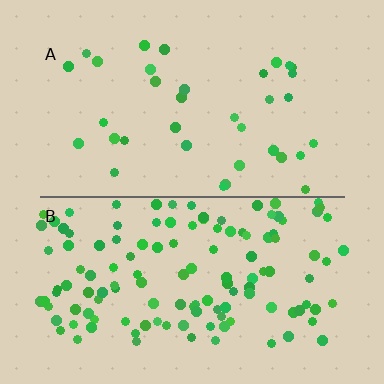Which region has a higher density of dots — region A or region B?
B (the bottom).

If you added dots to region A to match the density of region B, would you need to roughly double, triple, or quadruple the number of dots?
Approximately quadruple.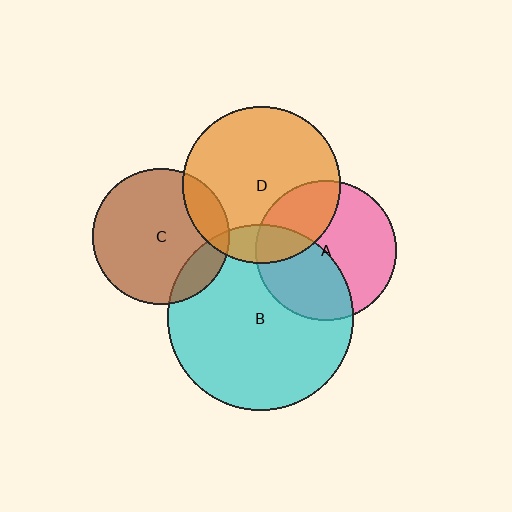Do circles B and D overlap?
Yes.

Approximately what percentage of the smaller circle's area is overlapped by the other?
Approximately 15%.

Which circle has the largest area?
Circle B (cyan).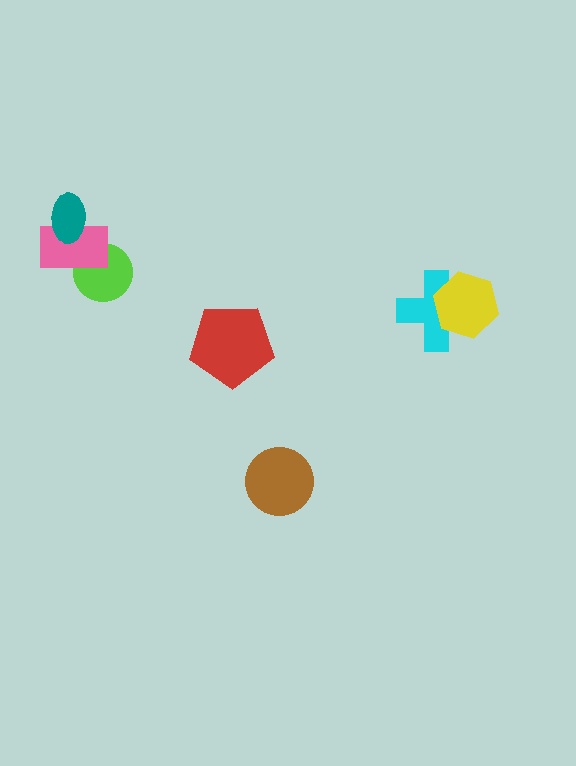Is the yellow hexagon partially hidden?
No, no other shape covers it.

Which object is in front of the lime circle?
The pink rectangle is in front of the lime circle.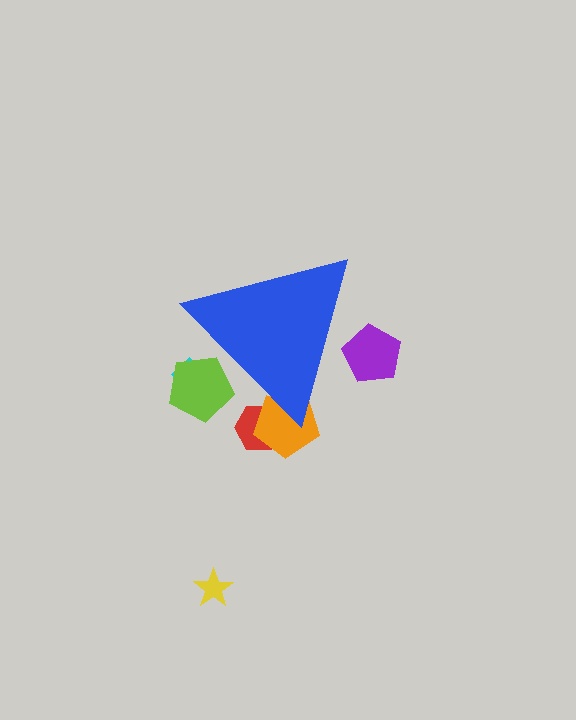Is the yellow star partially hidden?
No, the yellow star is fully visible.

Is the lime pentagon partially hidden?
Yes, the lime pentagon is partially hidden behind the blue triangle.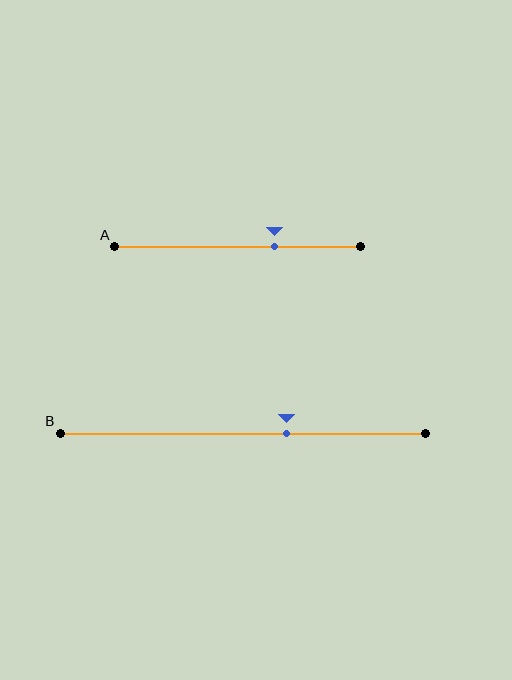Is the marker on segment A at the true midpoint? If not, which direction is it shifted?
No, the marker on segment A is shifted to the right by about 15% of the segment length.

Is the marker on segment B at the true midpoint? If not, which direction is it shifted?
No, the marker on segment B is shifted to the right by about 12% of the segment length.